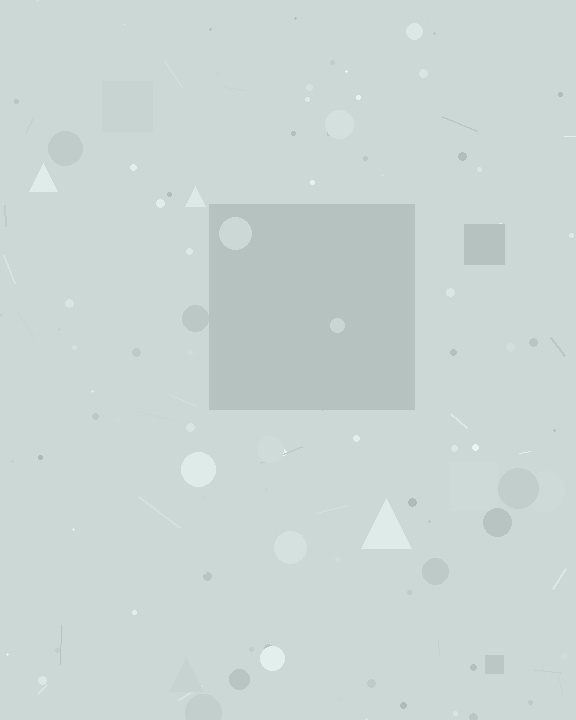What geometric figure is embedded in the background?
A square is embedded in the background.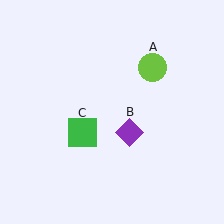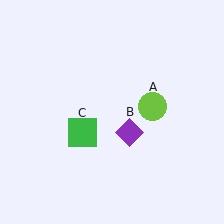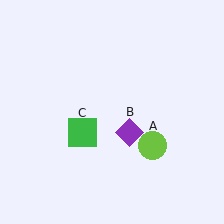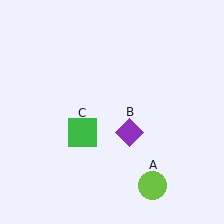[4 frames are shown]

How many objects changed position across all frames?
1 object changed position: lime circle (object A).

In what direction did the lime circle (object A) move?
The lime circle (object A) moved down.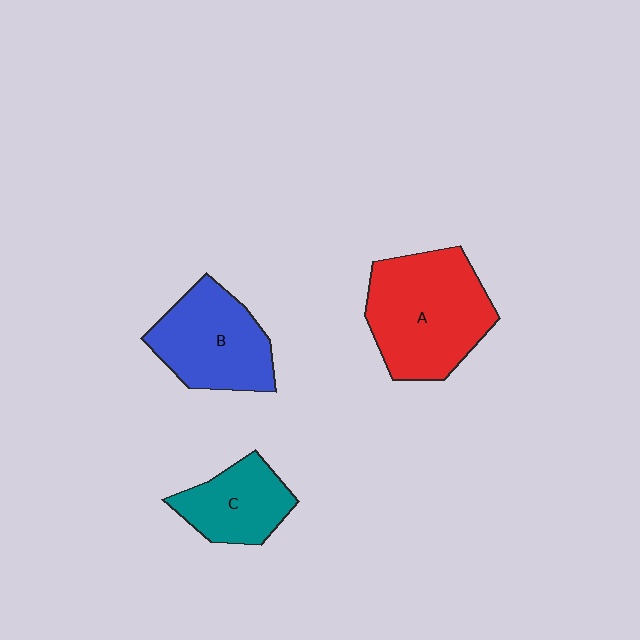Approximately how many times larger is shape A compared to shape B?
Approximately 1.3 times.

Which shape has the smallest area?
Shape C (teal).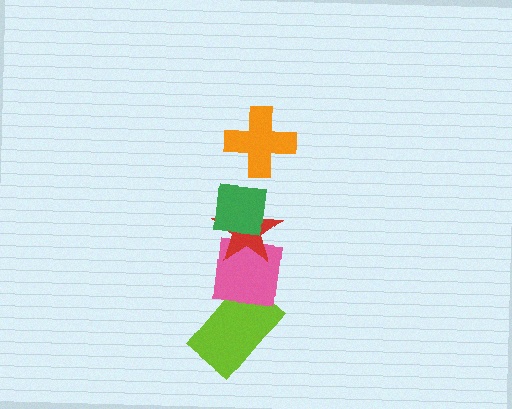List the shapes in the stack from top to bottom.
From top to bottom: the orange cross, the green square, the red star, the pink square, the lime rectangle.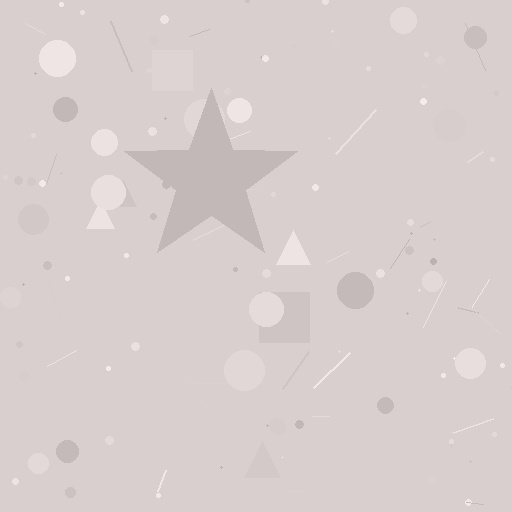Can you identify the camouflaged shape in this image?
The camouflaged shape is a star.